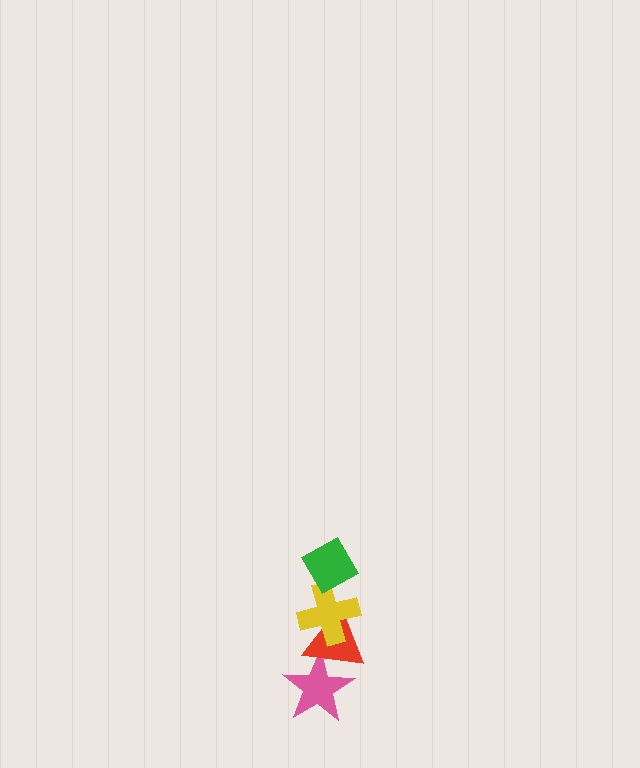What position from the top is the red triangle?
The red triangle is 3rd from the top.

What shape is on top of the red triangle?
The yellow cross is on top of the red triangle.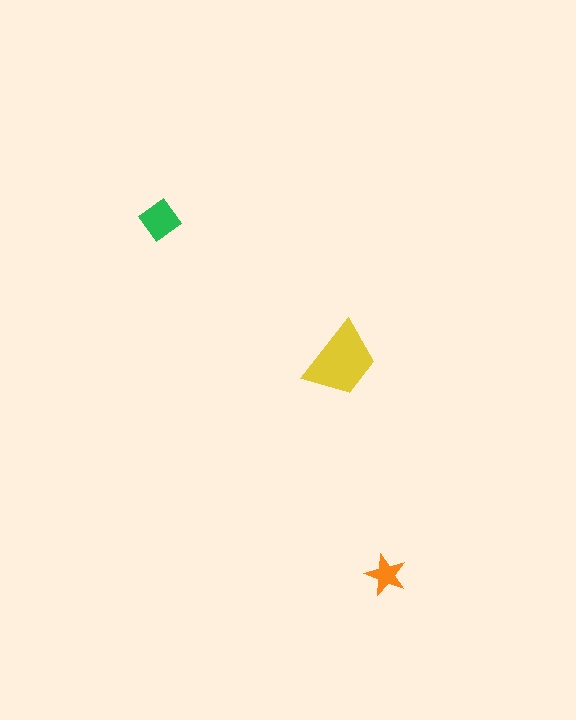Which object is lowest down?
The orange star is bottommost.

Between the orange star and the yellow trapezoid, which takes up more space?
The yellow trapezoid.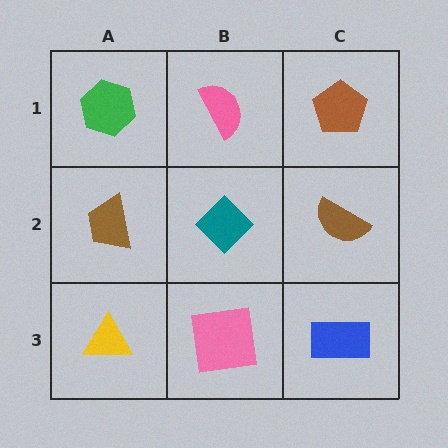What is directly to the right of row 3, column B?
A blue rectangle.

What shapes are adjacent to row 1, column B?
A teal diamond (row 2, column B), a green hexagon (row 1, column A), a brown pentagon (row 1, column C).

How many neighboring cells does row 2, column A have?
3.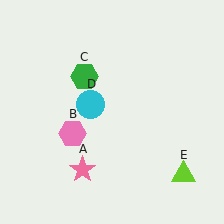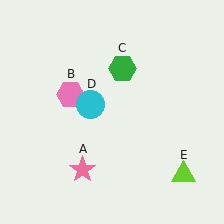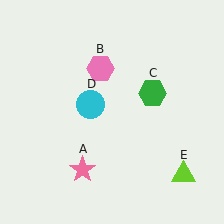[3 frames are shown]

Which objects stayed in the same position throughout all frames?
Pink star (object A) and cyan circle (object D) and lime triangle (object E) remained stationary.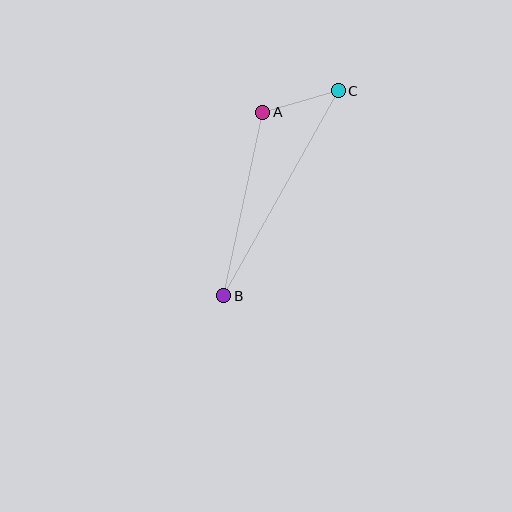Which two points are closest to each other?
Points A and C are closest to each other.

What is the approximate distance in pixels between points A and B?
The distance between A and B is approximately 188 pixels.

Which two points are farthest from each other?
Points B and C are farthest from each other.